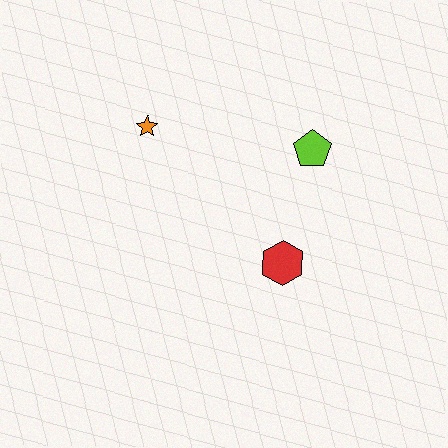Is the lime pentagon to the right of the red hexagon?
Yes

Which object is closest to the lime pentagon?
The red hexagon is closest to the lime pentagon.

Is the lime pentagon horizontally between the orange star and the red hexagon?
No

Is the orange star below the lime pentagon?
No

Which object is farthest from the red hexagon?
The orange star is farthest from the red hexagon.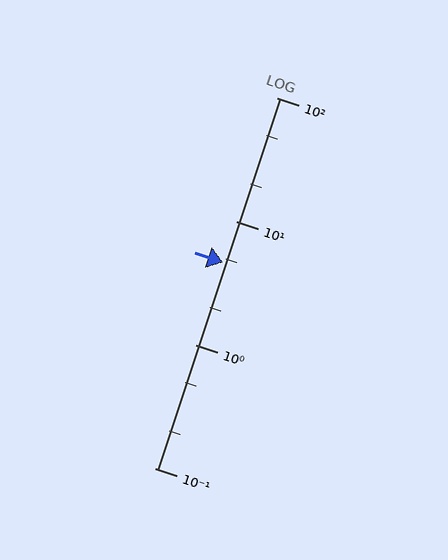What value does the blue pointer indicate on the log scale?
The pointer indicates approximately 4.6.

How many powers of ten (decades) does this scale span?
The scale spans 3 decades, from 0.1 to 100.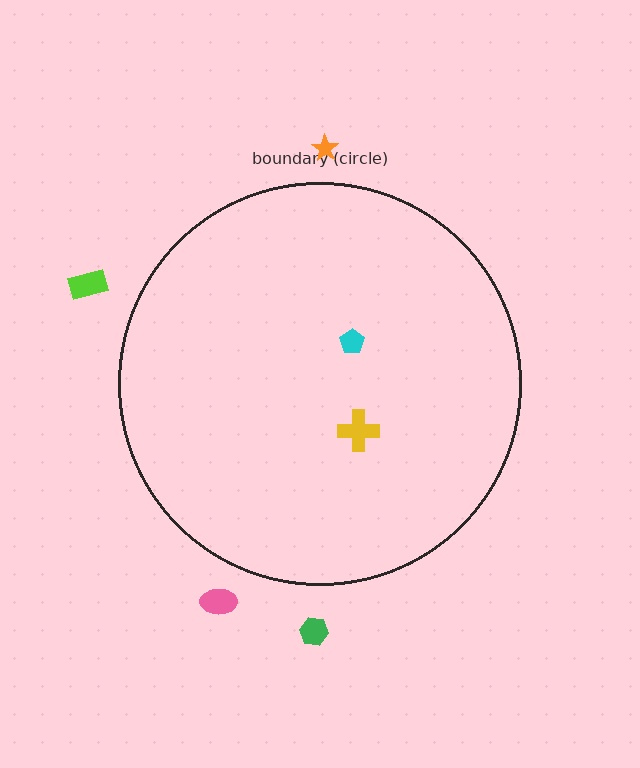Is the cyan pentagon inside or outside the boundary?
Inside.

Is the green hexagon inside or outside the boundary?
Outside.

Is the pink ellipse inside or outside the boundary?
Outside.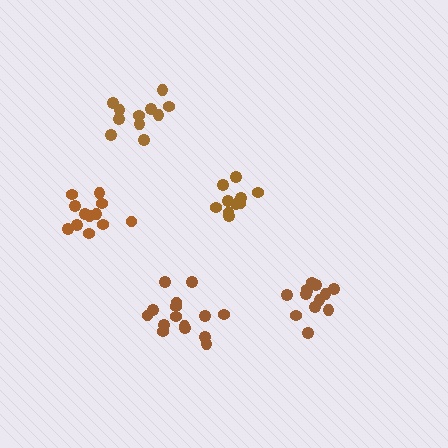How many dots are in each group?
Group 1: 11 dots, Group 2: 10 dots, Group 3: 12 dots, Group 4: 15 dots, Group 5: 13 dots (61 total).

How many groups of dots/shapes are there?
There are 5 groups.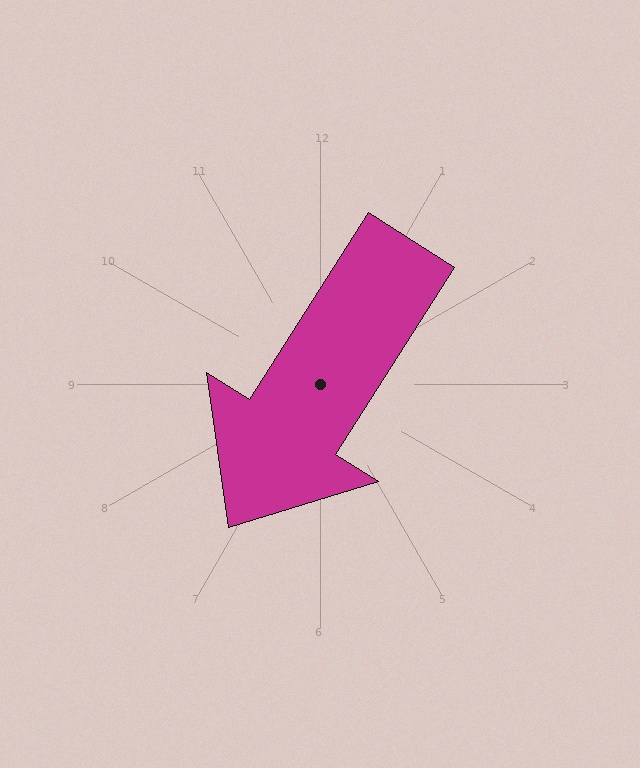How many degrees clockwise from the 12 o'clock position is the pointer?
Approximately 212 degrees.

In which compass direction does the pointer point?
Southwest.